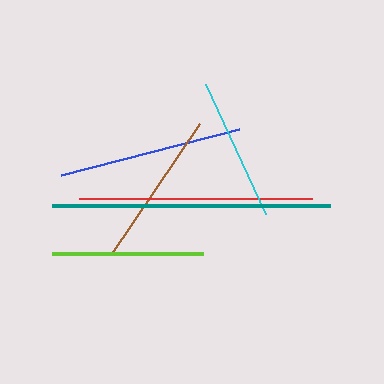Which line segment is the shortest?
The cyan line is the shortest at approximately 143 pixels.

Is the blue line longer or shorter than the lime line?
The blue line is longer than the lime line.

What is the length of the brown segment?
The brown segment is approximately 157 pixels long.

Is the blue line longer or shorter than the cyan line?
The blue line is longer than the cyan line.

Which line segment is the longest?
The teal line is the longest at approximately 278 pixels.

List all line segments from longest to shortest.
From longest to shortest: teal, red, blue, brown, lime, cyan.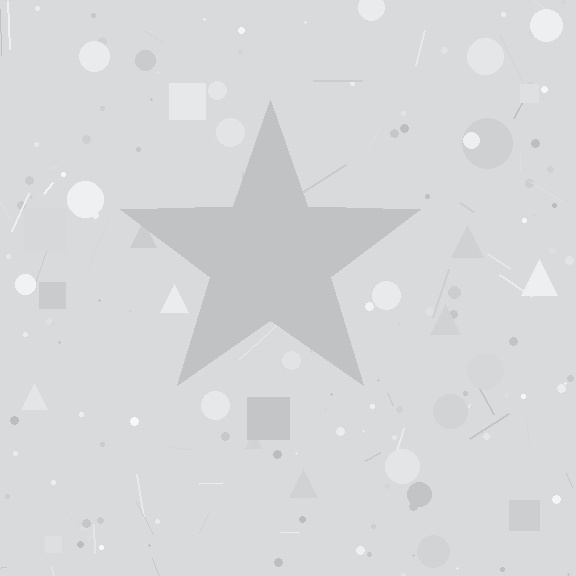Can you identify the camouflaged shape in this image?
The camouflaged shape is a star.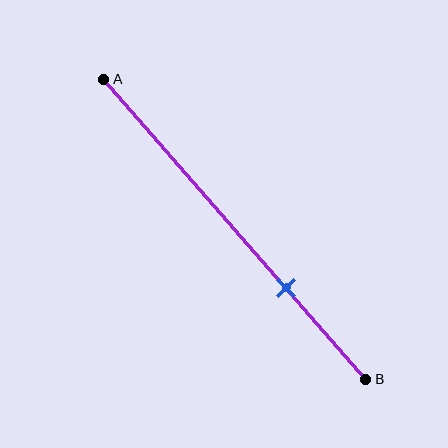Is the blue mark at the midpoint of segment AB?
No, the mark is at about 70% from A, not at the 50% midpoint.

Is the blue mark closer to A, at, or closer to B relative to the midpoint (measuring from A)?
The blue mark is closer to point B than the midpoint of segment AB.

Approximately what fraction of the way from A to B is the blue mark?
The blue mark is approximately 70% of the way from A to B.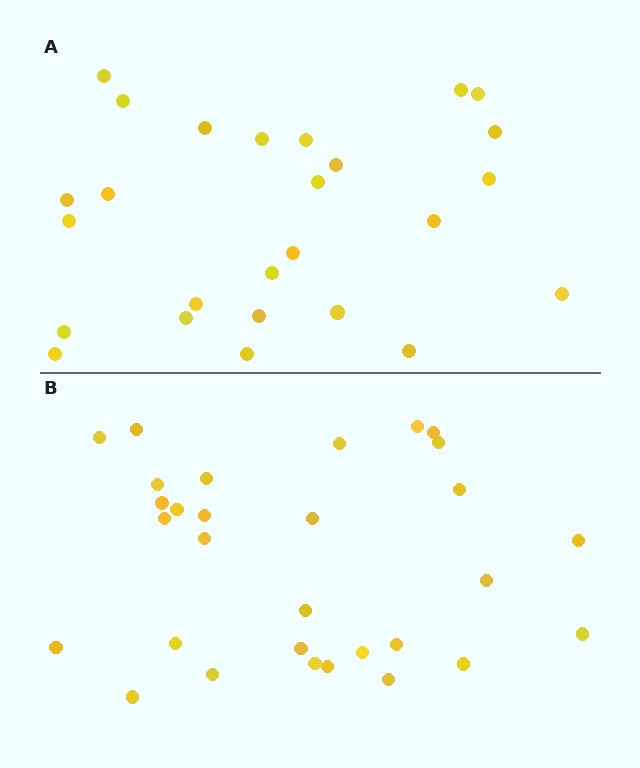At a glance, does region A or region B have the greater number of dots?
Region B (the bottom region) has more dots.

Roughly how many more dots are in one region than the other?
Region B has about 4 more dots than region A.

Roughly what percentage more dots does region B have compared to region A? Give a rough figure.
About 15% more.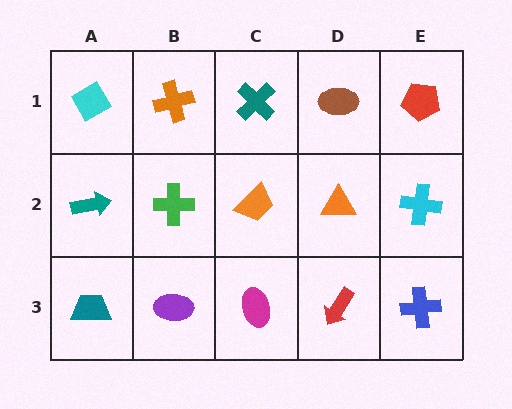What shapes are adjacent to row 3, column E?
A cyan cross (row 2, column E), a red arrow (row 3, column D).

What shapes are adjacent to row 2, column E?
A red pentagon (row 1, column E), a blue cross (row 3, column E), an orange triangle (row 2, column D).